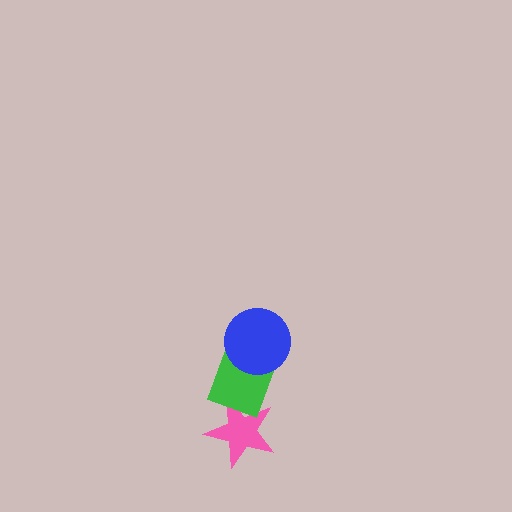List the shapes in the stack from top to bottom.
From top to bottom: the blue circle, the green diamond, the pink star.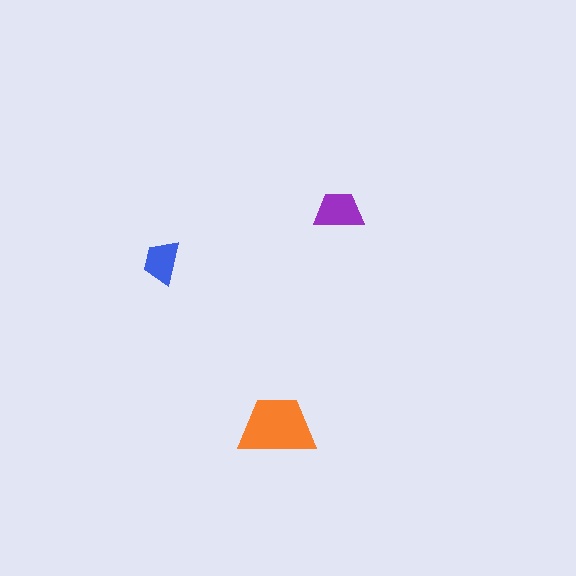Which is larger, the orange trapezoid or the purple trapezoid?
The orange one.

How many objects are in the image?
There are 3 objects in the image.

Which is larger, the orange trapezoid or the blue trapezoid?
The orange one.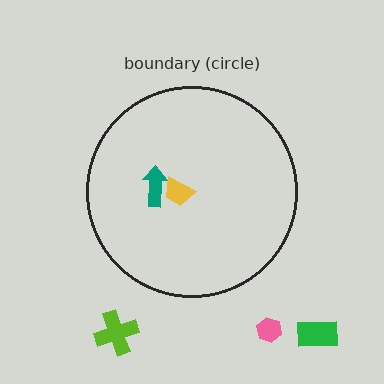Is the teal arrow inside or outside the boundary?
Inside.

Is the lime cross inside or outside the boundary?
Outside.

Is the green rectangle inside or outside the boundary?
Outside.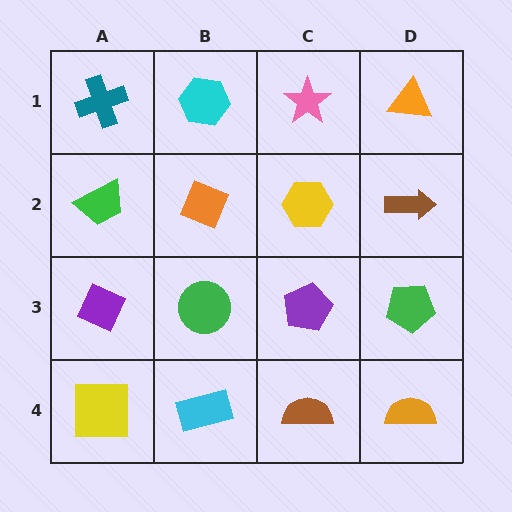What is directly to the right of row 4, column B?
A brown semicircle.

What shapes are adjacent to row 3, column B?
An orange diamond (row 2, column B), a cyan rectangle (row 4, column B), a purple diamond (row 3, column A), a purple pentagon (row 3, column C).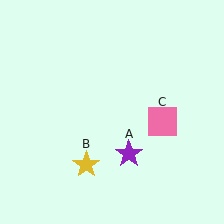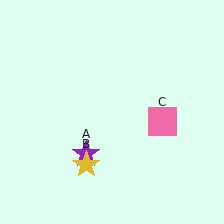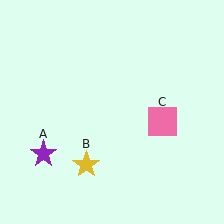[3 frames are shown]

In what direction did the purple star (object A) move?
The purple star (object A) moved left.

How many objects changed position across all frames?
1 object changed position: purple star (object A).